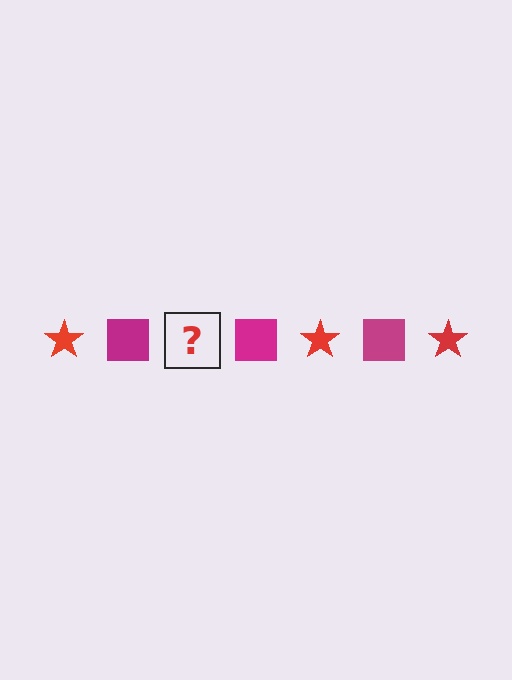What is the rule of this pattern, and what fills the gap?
The rule is that the pattern alternates between red star and magenta square. The gap should be filled with a red star.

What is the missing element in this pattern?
The missing element is a red star.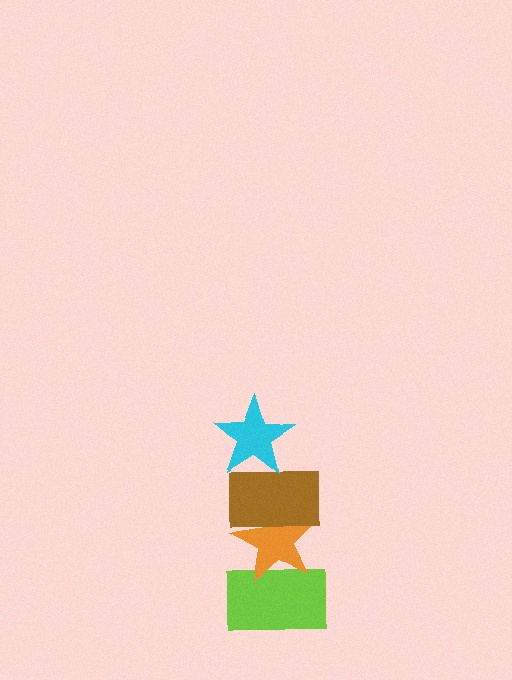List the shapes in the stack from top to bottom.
From top to bottom: the cyan star, the brown rectangle, the orange star, the lime rectangle.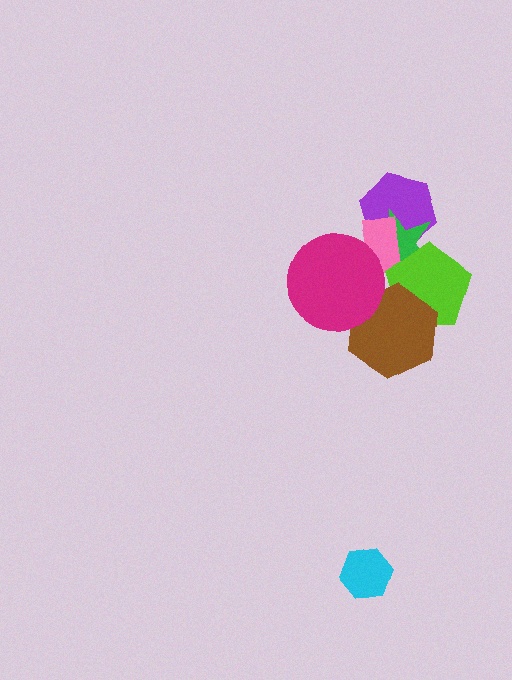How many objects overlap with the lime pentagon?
3 objects overlap with the lime pentagon.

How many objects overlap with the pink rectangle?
4 objects overlap with the pink rectangle.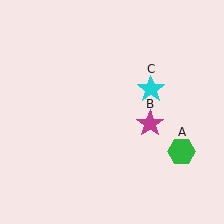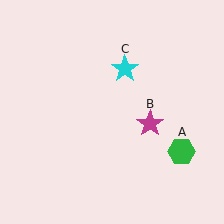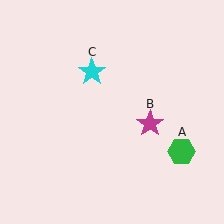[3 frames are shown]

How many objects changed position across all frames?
1 object changed position: cyan star (object C).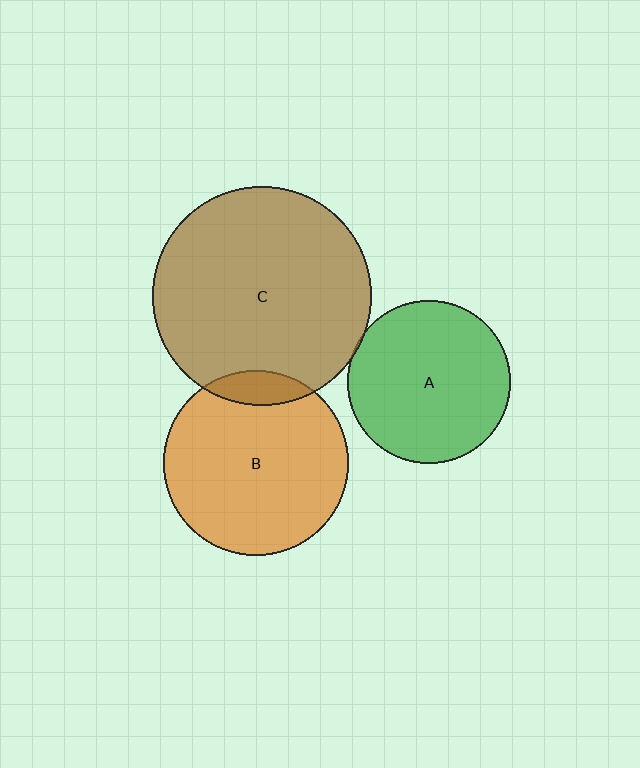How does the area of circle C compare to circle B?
Approximately 1.4 times.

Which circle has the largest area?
Circle C (brown).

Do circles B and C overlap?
Yes.